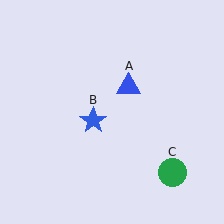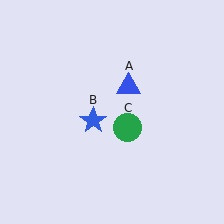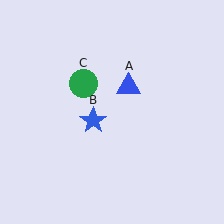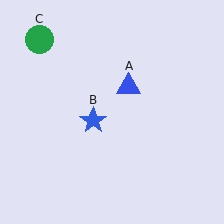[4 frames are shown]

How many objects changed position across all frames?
1 object changed position: green circle (object C).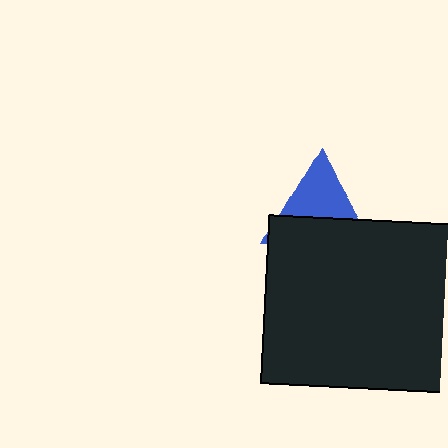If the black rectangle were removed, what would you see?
You would see the complete blue triangle.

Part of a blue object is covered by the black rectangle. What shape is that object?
It is a triangle.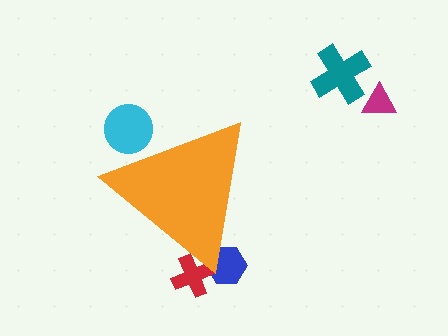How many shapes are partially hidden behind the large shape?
3 shapes are partially hidden.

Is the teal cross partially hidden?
No, the teal cross is fully visible.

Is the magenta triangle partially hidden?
No, the magenta triangle is fully visible.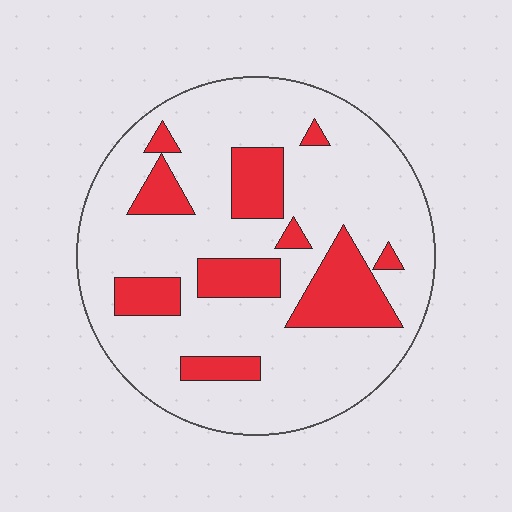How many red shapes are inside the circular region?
10.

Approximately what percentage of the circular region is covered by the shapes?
Approximately 20%.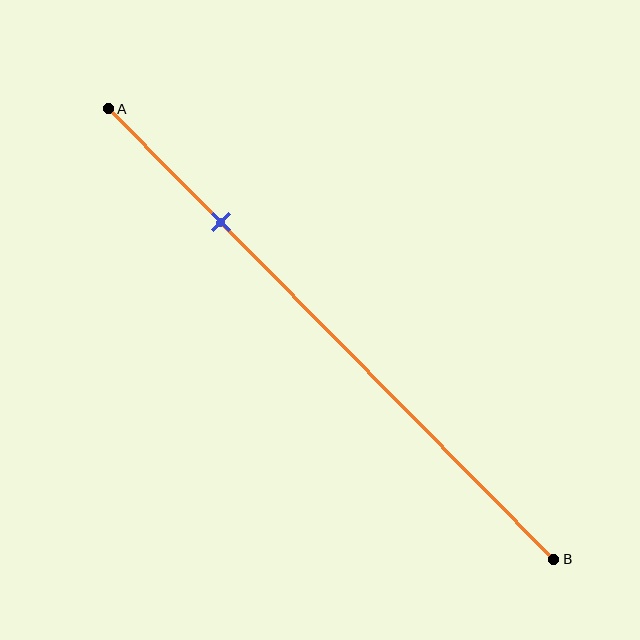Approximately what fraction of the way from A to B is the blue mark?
The blue mark is approximately 25% of the way from A to B.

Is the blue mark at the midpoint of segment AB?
No, the mark is at about 25% from A, not at the 50% midpoint.